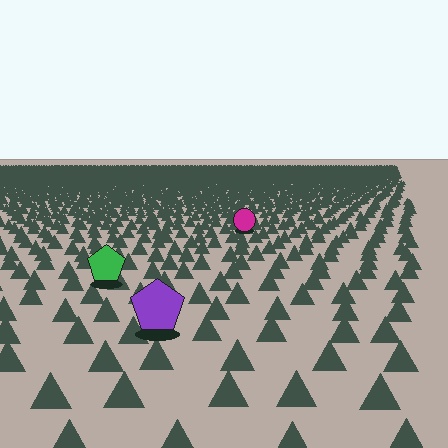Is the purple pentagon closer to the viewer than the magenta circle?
Yes. The purple pentagon is closer — you can tell from the texture gradient: the ground texture is coarser near it.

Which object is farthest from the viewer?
The magenta circle is farthest from the viewer. It appears smaller and the ground texture around it is denser.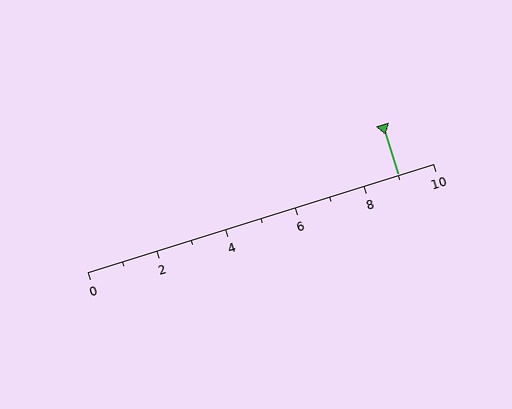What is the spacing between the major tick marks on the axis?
The major ticks are spaced 2 apart.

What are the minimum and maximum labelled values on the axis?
The axis runs from 0 to 10.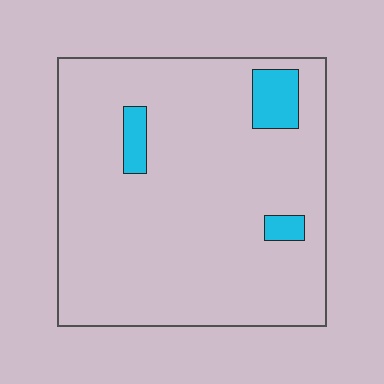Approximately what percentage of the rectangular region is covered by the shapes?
Approximately 10%.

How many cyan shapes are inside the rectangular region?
3.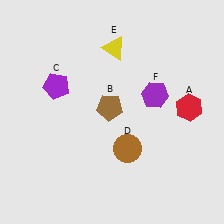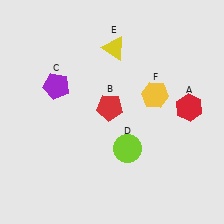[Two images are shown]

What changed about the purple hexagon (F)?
In Image 1, F is purple. In Image 2, it changed to yellow.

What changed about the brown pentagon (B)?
In Image 1, B is brown. In Image 2, it changed to red.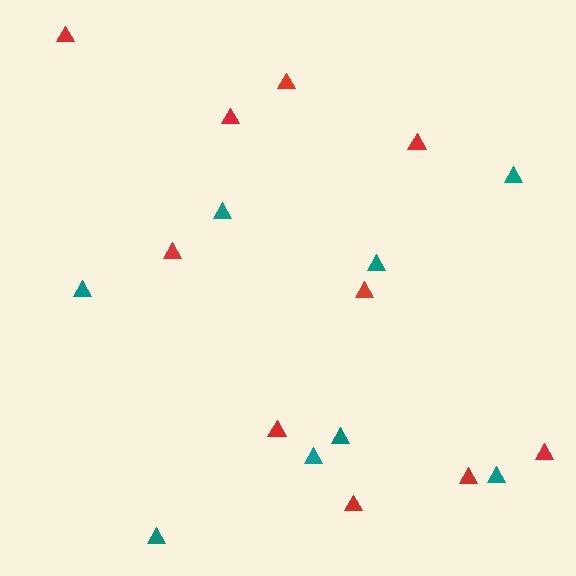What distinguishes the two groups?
There are 2 groups: one group of red triangles (10) and one group of teal triangles (8).